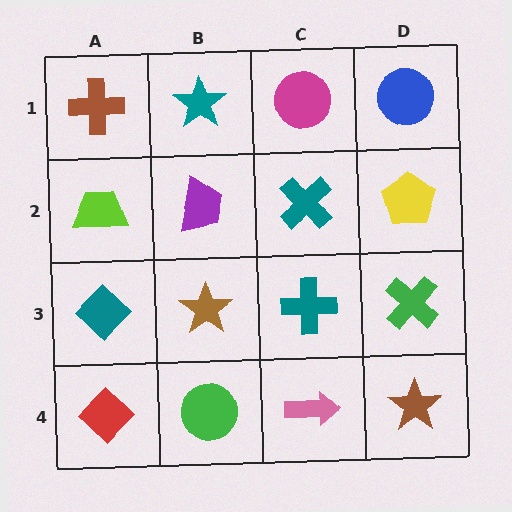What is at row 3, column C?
A teal cross.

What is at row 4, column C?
A pink arrow.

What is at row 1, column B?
A teal star.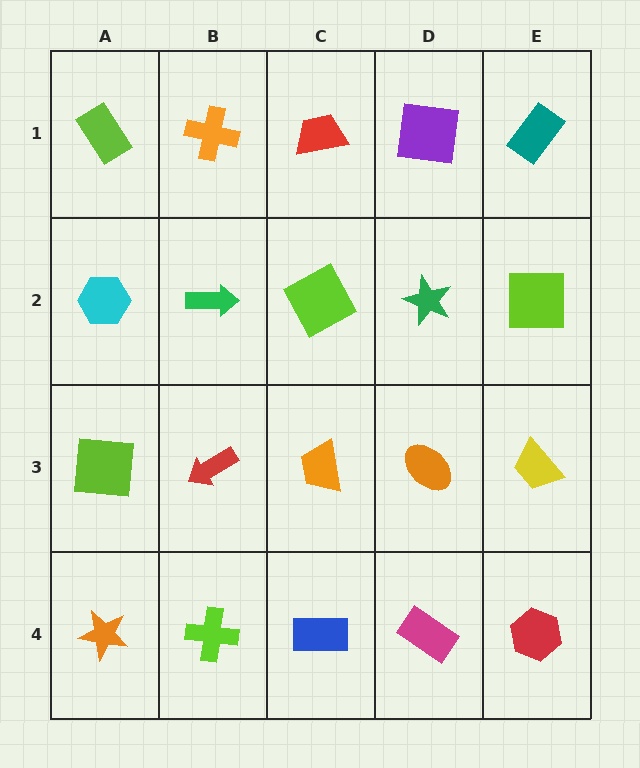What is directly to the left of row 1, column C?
An orange cross.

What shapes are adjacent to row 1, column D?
A green star (row 2, column D), a red trapezoid (row 1, column C), a teal rectangle (row 1, column E).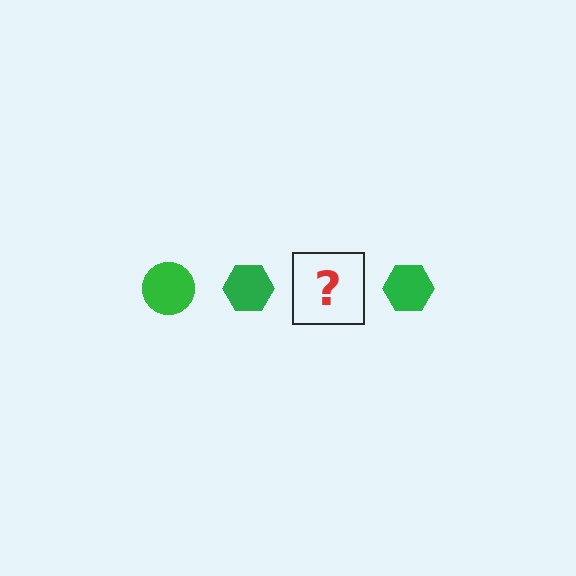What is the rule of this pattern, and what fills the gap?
The rule is that the pattern cycles through circle, hexagon shapes in green. The gap should be filled with a green circle.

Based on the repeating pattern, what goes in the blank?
The blank should be a green circle.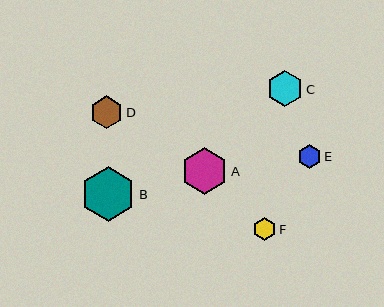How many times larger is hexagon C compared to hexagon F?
Hexagon C is approximately 1.5 times the size of hexagon F.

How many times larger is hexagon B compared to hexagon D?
Hexagon B is approximately 1.7 times the size of hexagon D.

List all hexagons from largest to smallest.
From largest to smallest: B, A, C, D, E, F.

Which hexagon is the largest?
Hexagon B is the largest with a size of approximately 54 pixels.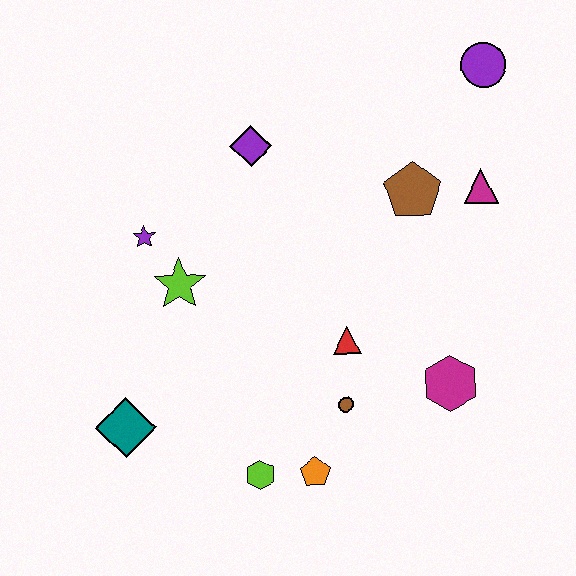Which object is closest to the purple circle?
The magenta triangle is closest to the purple circle.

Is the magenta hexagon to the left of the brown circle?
No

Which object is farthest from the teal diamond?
The purple circle is farthest from the teal diamond.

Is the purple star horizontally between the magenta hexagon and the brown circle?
No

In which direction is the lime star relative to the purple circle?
The lime star is to the left of the purple circle.